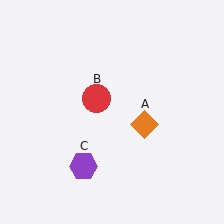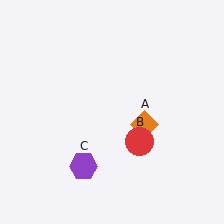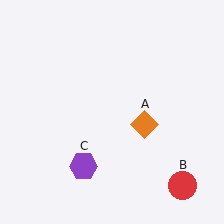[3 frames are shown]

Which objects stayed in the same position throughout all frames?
Orange diamond (object A) and purple hexagon (object C) remained stationary.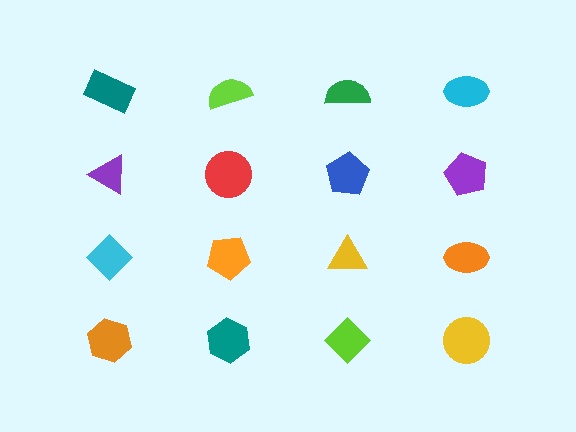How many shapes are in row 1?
4 shapes.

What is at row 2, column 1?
A purple triangle.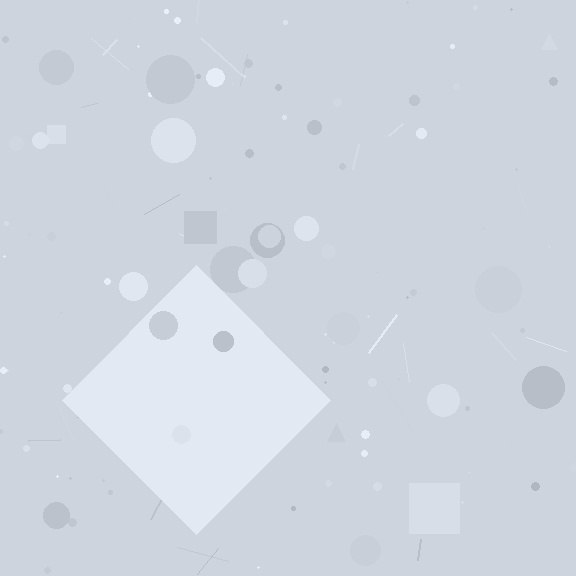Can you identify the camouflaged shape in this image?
The camouflaged shape is a diamond.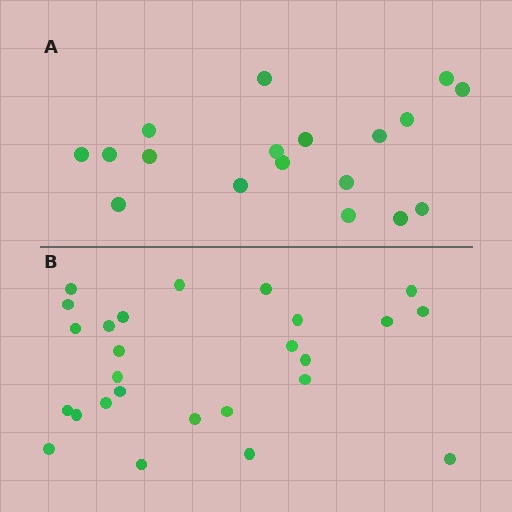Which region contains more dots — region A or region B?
Region B (the bottom region) has more dots.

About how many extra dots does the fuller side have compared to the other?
Region B has roughly 8 or so more dots than region A.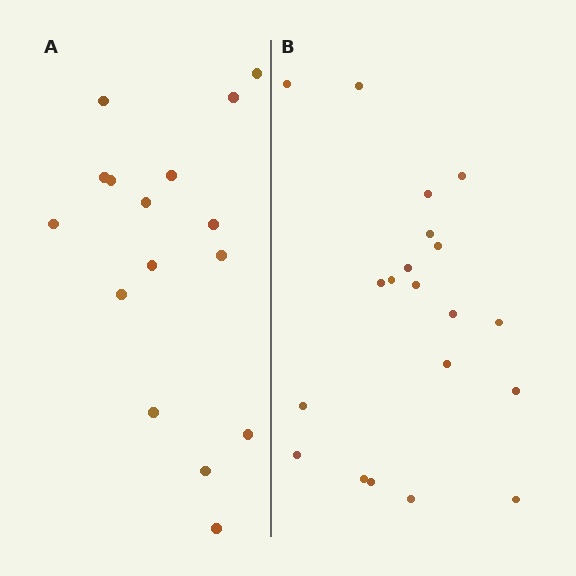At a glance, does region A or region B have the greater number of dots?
Region B (the right region) has more dots.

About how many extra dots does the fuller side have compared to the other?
Region B has about 4 more dots than region A.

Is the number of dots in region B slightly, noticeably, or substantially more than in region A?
Region B has noticeably more, but not dramatically so. The ratio is roughly 1.2 to 1.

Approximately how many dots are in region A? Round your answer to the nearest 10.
About 20 dots. (The exact count is 16, which rounds to 20.)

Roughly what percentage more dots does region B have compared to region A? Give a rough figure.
About 25% more.